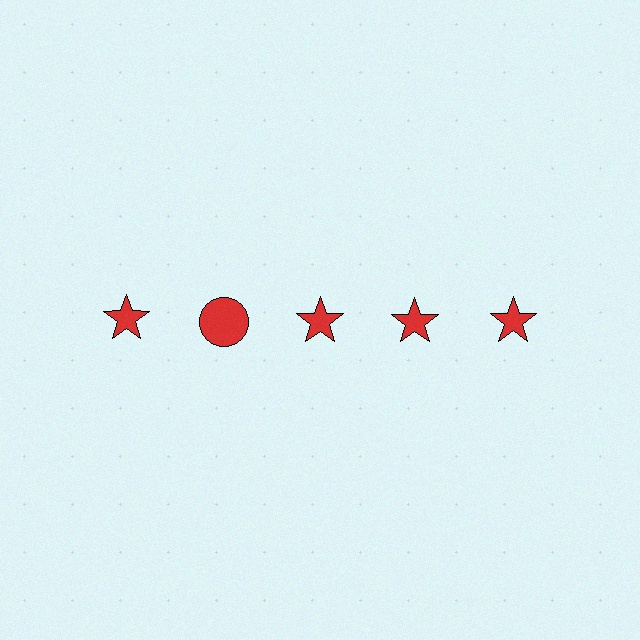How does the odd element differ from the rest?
It has a different shape: circle instead of star.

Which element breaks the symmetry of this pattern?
The red circle in the top row, second from left column breaks the symmetry. All other shapes are red stars.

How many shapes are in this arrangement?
There are 5 shapes arranged in a grid pattern.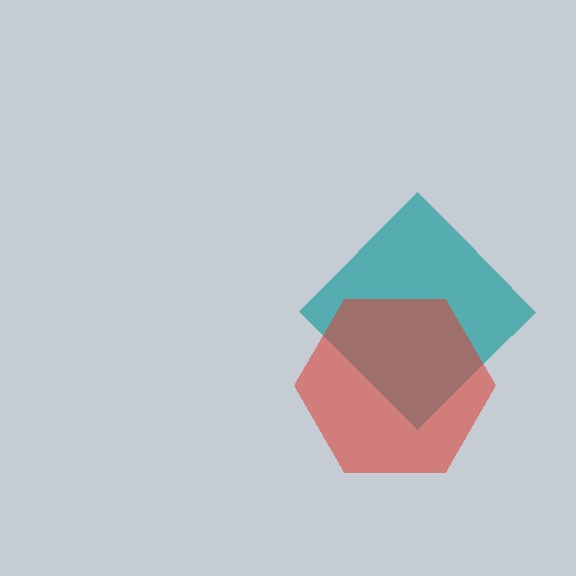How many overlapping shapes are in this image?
There are 2 overlapping shapes in the image.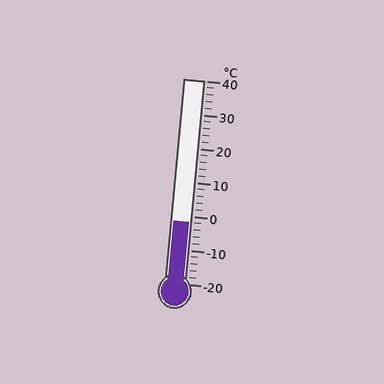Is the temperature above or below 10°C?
The temperature is below 10°C.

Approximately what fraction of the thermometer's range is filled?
The thermometer is filled to approximately 30% of its range.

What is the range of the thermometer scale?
The thermometer scale ranges from -20°C to 40°C.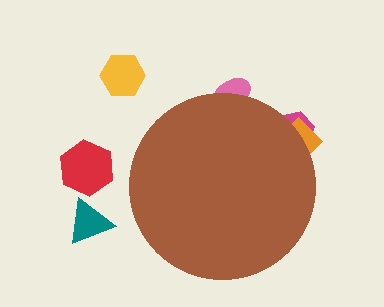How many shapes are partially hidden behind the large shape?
3 shapes are partially hidden.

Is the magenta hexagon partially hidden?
Yes, the magenta hexagon is partially hidden behind the brown circle.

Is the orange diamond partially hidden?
Yes, the orange diamond is partially hidden behind the brown circle.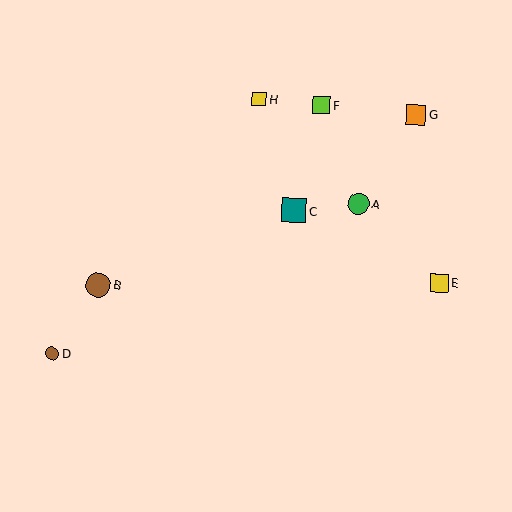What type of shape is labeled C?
Shape C is a teal square.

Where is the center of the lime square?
The center of the lime square is at (322, 105).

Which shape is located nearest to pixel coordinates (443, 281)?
The yellow square (labeled E) at (439, 283) is nearest to that location.